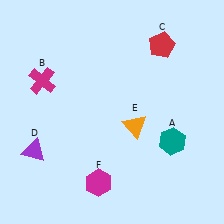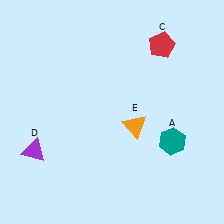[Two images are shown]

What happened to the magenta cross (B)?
The magenta cross (B) was removed in Image 2. It was in the top-left area of Image 1.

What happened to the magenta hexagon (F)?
The magenta hexagon (F) was removed in Image 2. It was in the bottom-left area of Image 1.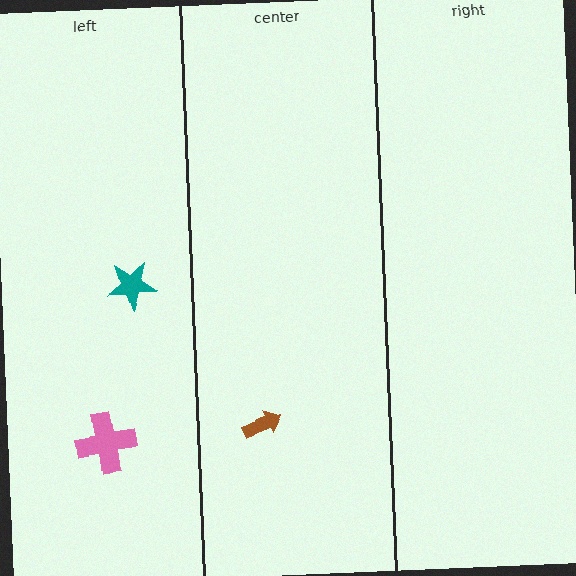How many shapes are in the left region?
2.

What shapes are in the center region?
The brown arrow.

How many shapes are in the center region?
1.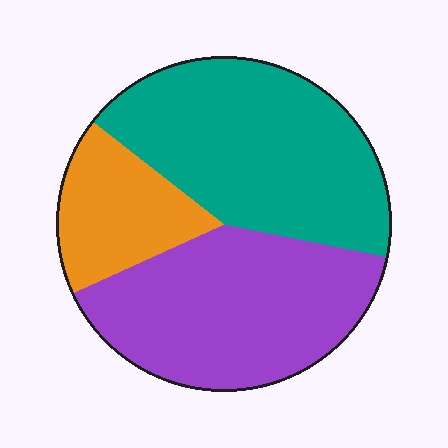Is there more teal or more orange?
Teal.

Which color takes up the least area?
Orange, at roughly 15%.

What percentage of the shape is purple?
Purple takes up about two fifths (2/5) of the shape.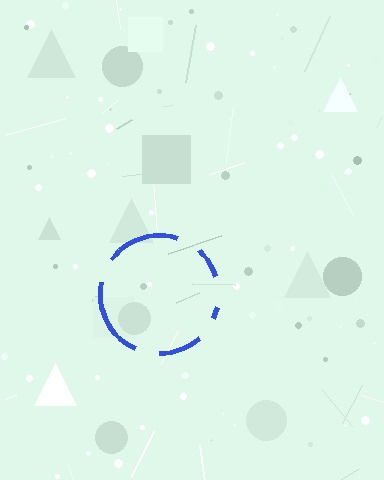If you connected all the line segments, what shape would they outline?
They would outline a circle.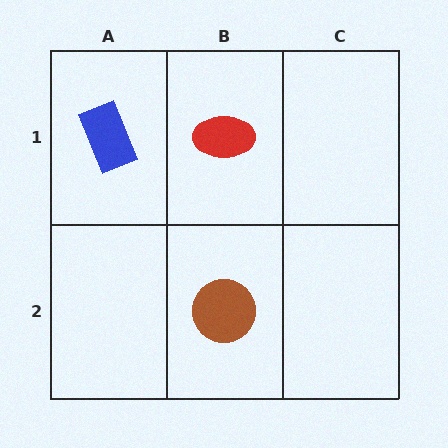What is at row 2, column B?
A brown circle.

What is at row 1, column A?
A blue rectangle.